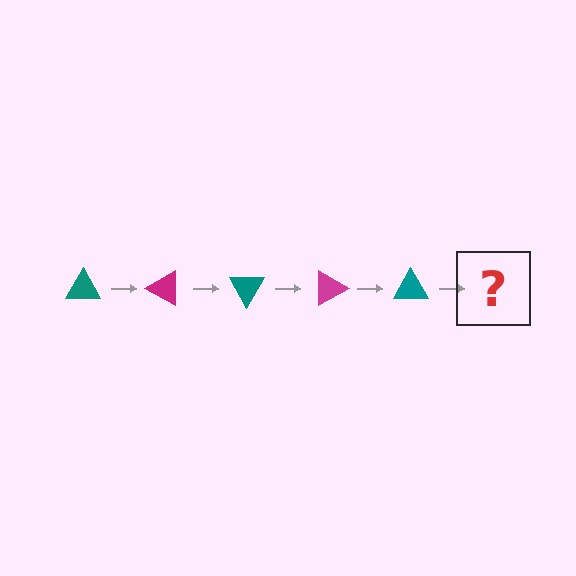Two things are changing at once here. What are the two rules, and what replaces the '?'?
The two rules are that it rotates 30 degrees each step and the color cycles through teal and magenta. The '?' should be a magenta triangle, rotated 150 degrees from the start.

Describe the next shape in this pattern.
It should be a magenta triangle, rotated 150 degrees from the start.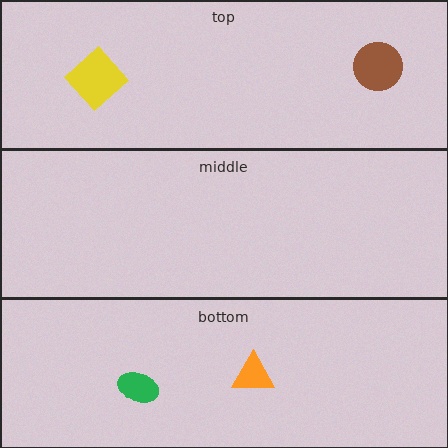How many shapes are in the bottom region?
2.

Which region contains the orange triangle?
The bottom region.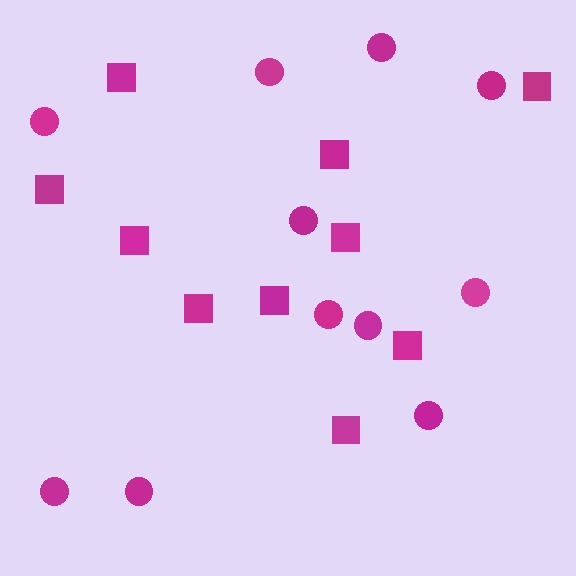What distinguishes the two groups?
There are 2 groups: one group of circles (11) and one group of squares (10).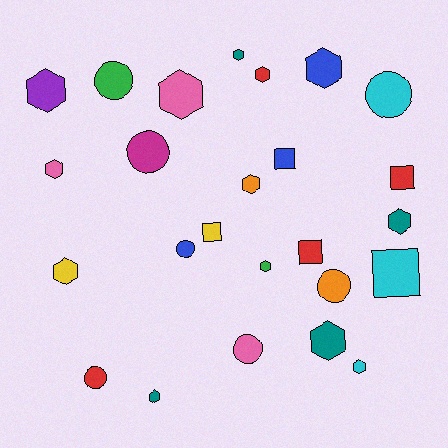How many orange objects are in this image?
There are 2 orange objects.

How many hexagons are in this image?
There are 13 hexagons.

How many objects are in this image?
There are 25 objects.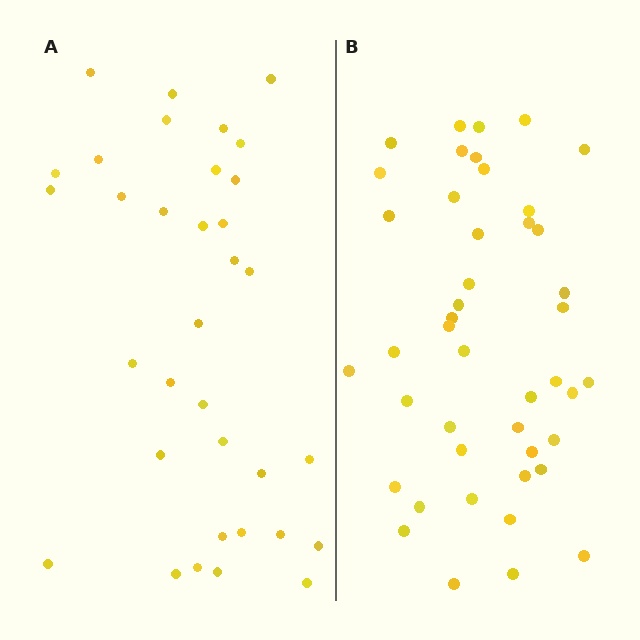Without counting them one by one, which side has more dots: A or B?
Region B (the right region) has more dots.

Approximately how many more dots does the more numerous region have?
Region B has roughly 10 or so more dots than region A.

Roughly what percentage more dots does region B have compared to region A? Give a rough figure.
About 30% more.